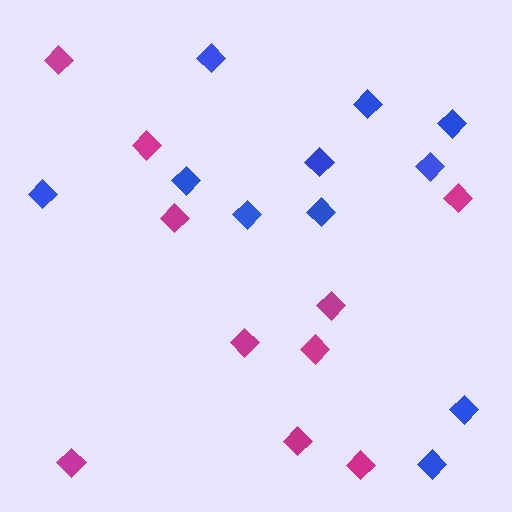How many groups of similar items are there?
There are 2 groups: one group of blue diamonds (11) and one group of magenta diamonds (10).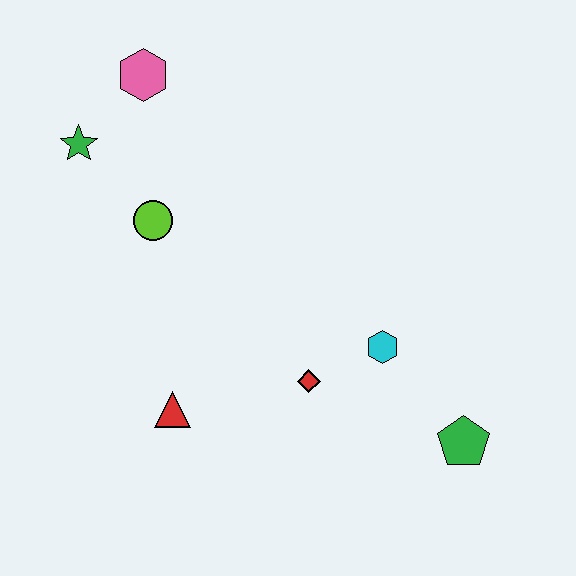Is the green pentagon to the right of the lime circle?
Yes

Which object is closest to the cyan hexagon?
The red diamond is closest to the cyan hexagon.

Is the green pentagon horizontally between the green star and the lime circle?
No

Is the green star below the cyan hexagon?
No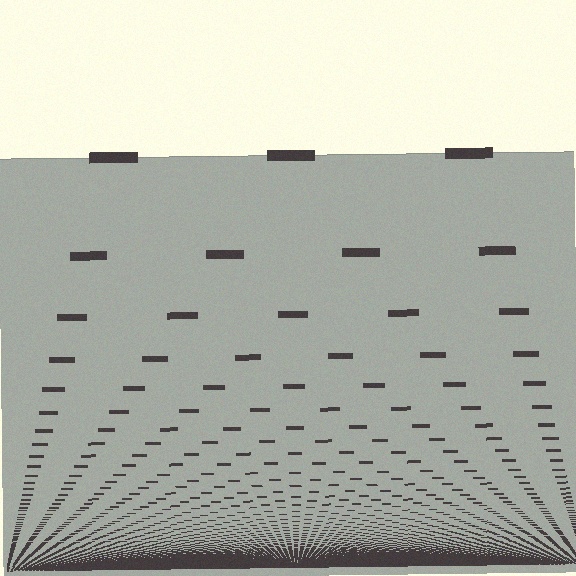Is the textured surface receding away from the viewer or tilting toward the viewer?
The surface appears to tilt toward the viewer. Texture elements get larger and sparser toward the top.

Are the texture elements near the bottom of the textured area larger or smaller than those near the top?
Smaller. The gradient is inverted — elements near the bottom are smaller and denser.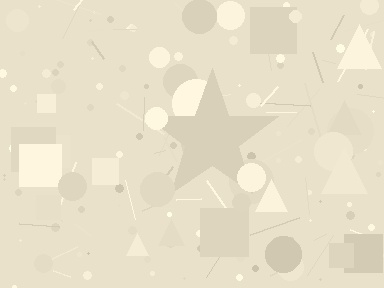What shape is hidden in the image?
A star is hidden in the image.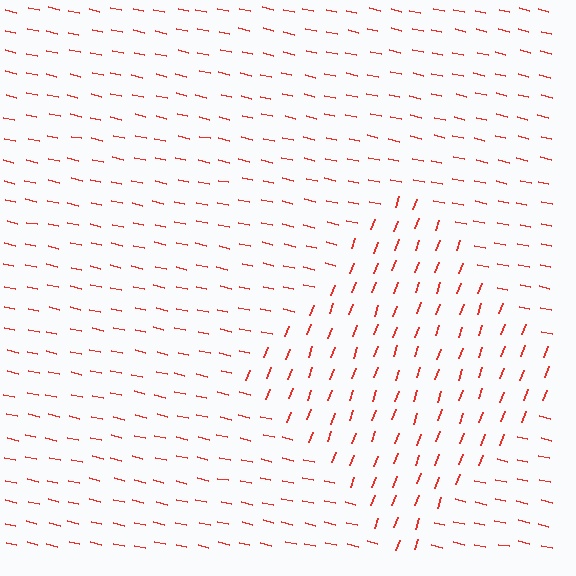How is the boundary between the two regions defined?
The boundary is defined purely by a change in line orientation (approximately 83 degrees difference). All lines are the same color and thickness.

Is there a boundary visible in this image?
Yes, there is a texture boundary formed by a change in line orientation.